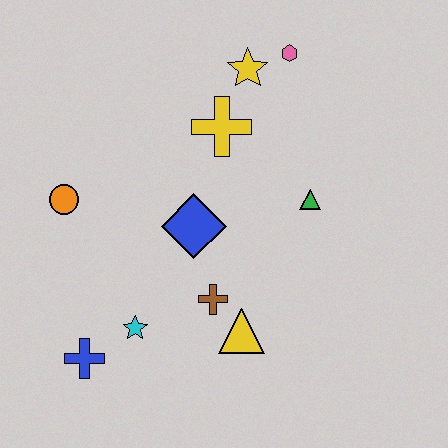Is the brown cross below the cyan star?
No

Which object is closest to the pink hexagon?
The yellow star is closest to the pink hexagon.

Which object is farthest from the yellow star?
The blue cross is farthest from the yellow star.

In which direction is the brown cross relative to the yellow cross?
The brown cross is below the yellow cross.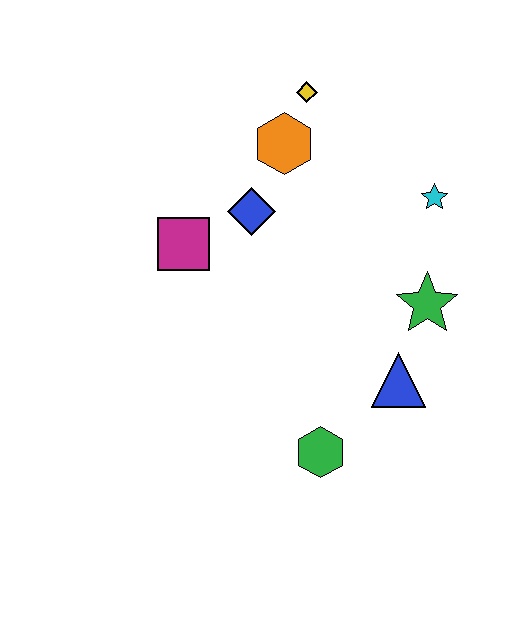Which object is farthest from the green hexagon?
The yellow diamond is farthest from the green hexagon.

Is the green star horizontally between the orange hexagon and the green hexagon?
No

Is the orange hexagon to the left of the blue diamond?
No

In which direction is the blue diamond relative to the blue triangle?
The blue diamond is above the blue triangle.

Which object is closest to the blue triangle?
The green star is closest to the blue triangle.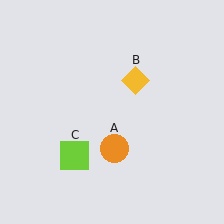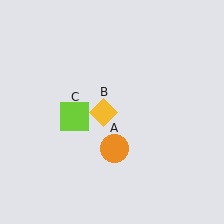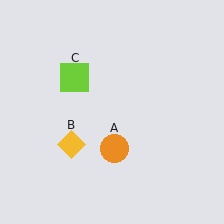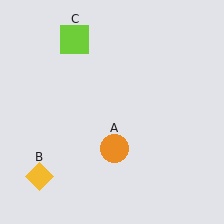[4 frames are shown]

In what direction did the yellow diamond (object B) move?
The yellow diamond (object B) moved down and to the left.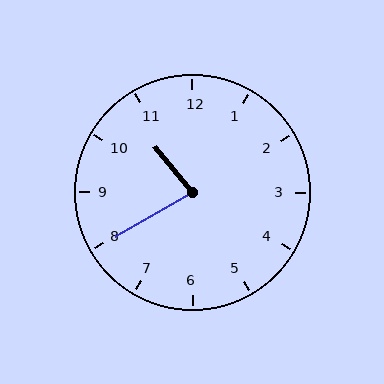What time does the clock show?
10:40.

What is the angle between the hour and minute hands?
Approximately 80 degrees.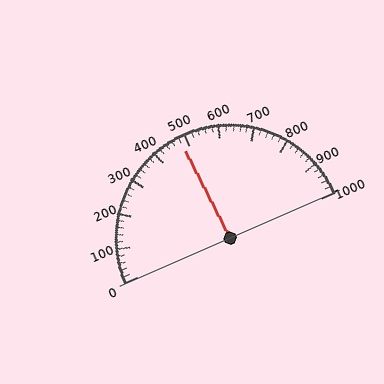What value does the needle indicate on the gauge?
The needle indicates approximately 480.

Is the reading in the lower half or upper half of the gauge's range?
The reading is in the lower half of the range (0 to 1000).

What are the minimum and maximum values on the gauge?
The gauge ranges from 0 to 1000.